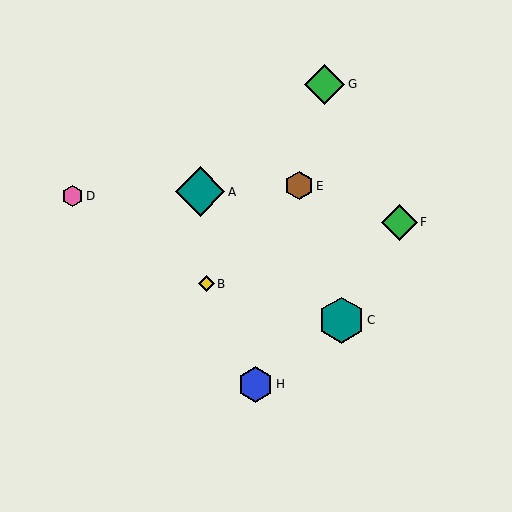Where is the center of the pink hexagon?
The center of the pink hexagon is at (73, 196).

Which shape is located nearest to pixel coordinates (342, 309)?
The teal hexagon (labeled C) at (341, 320) is nearest to that location.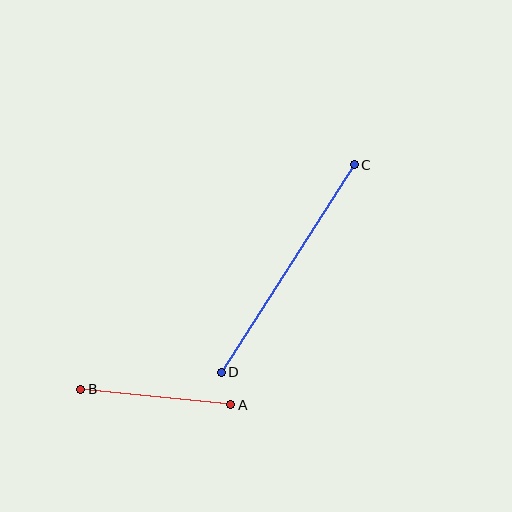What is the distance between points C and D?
The distance is approximately 247 pixels.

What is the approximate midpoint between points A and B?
The midpoint is at approximately (156, 397) pixels.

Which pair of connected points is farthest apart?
Points C and D are farthest apart.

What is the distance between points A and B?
The distance is approximately 150 pixels.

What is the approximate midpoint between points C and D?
The midpoint is at approximately (288, 269) pixels.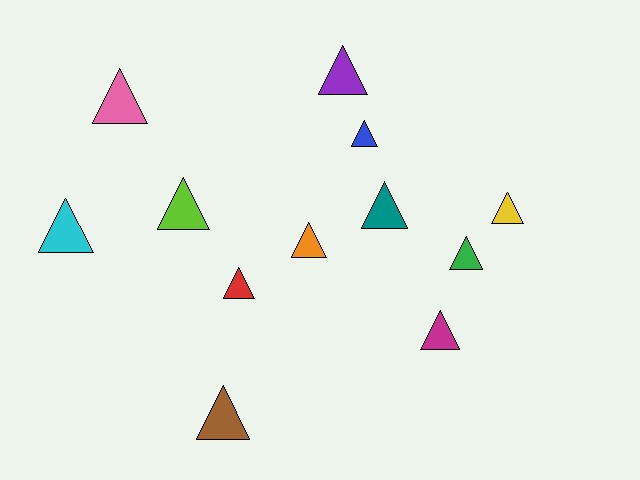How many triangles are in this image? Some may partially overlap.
There are 12 triangles.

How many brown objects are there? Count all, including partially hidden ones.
There is 1 brown object.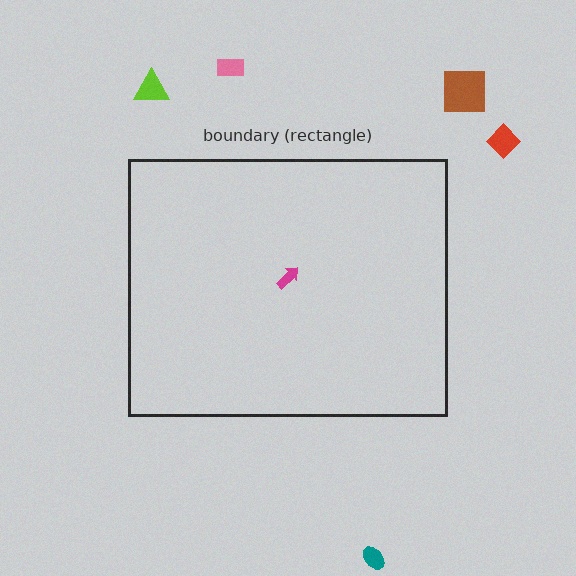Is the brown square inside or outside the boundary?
Outside.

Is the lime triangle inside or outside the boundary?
Outside.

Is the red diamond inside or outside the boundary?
Outside.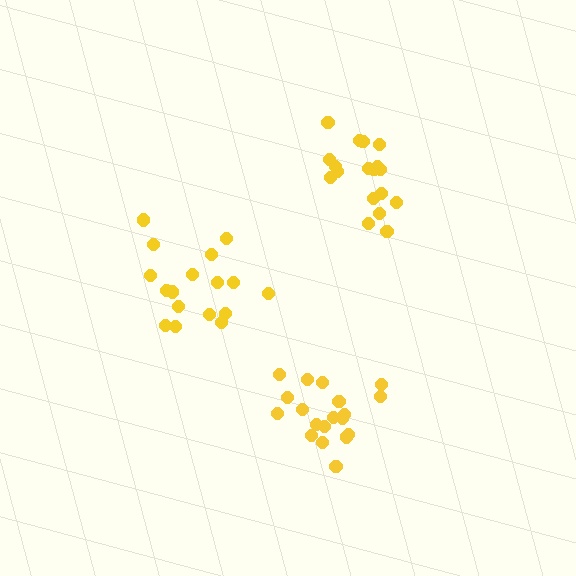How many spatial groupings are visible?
There are 3 spatial groupings.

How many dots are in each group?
Group 1: 19 dots, Group 2: 18 dots, Group 3: 17 dots (54 total).